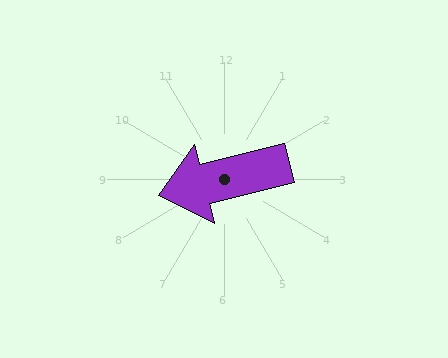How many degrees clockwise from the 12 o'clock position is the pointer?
Approximately 256 degrees.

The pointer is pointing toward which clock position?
Roughly 9 o'clock.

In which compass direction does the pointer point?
West.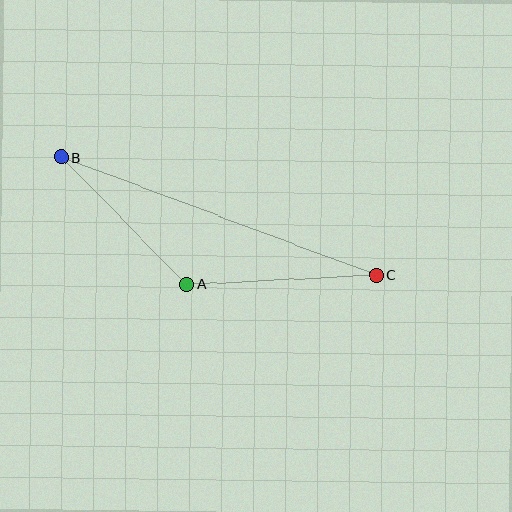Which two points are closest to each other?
Points A and B are closest to each other.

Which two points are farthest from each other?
Points B and C are farthest from each other.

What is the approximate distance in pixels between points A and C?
The distance between A and C is approximately 190 pixels.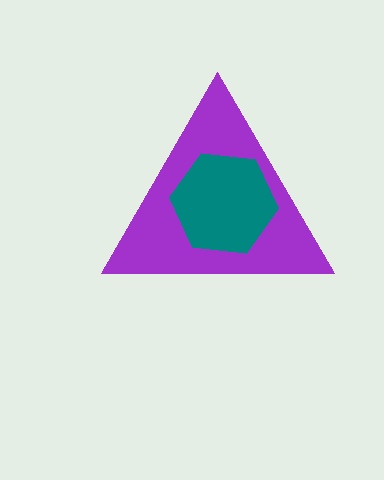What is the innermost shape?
The teal hexagon.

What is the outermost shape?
The purple triangle.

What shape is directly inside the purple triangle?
The teal hexagon.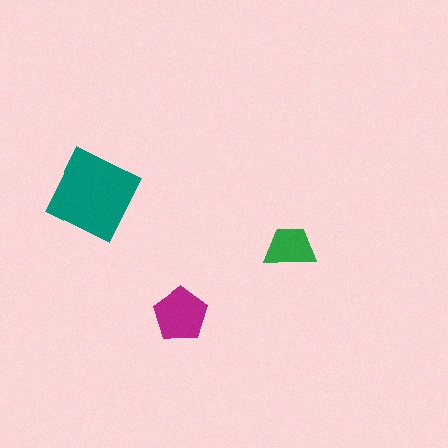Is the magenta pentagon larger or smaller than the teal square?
Smaller.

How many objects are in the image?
There are 3 objects in the image.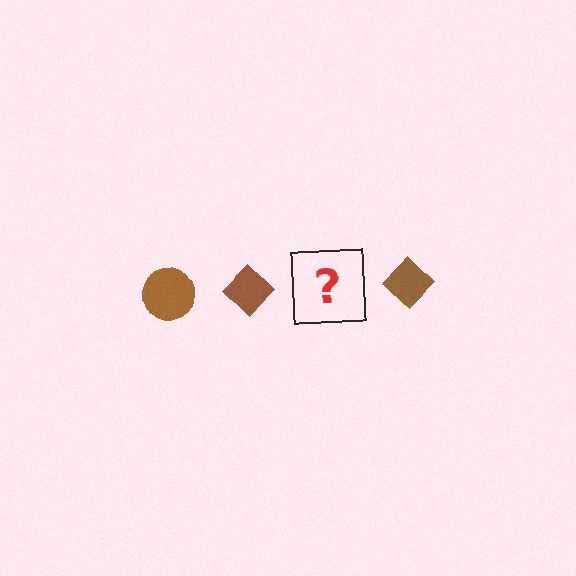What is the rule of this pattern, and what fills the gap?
The rule is that the pattern cycles through circle, diamond shapes in brown. The gap should be filled with a brown circle.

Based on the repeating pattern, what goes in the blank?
The blank should be a brown circle.